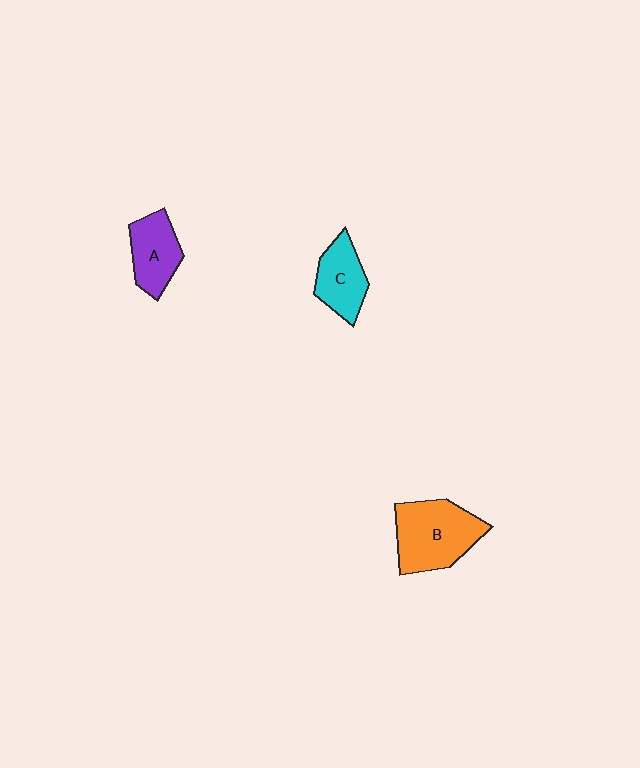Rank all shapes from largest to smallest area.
From largest to smallest: B (orange), A (purple), C (cyan).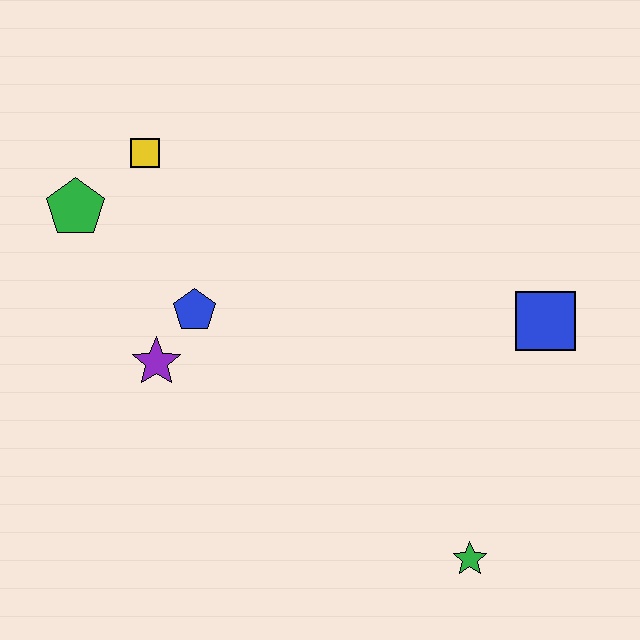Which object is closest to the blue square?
The green star is closest to the blue square.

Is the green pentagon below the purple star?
No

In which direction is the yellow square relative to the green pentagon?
The yellow square is to the right of the green pentagon.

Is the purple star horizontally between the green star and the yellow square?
Yes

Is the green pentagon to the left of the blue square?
Yes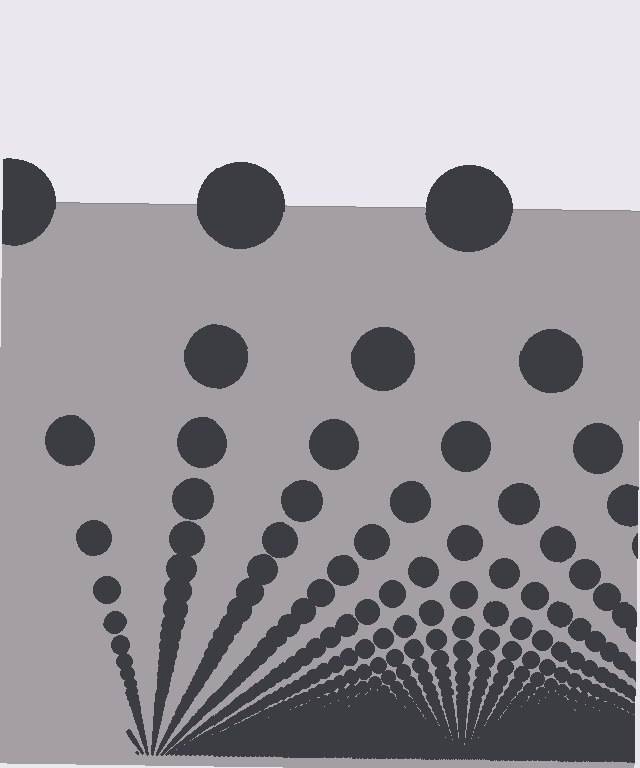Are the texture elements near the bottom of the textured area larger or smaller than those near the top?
Smaller. The gradient is inverted — elements near the bottom are smaller and denser.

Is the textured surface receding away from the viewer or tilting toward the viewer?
The surface appears to tilt toward the viewer. Texture elements get larger and sparser toward the top.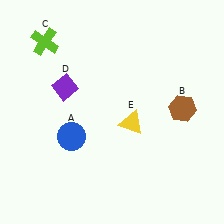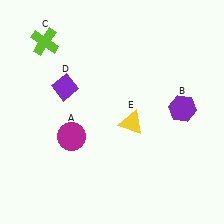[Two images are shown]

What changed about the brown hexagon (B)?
In Image 1, B is brown. In Image 2, it changed to purple.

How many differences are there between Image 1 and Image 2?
There are 2 differences between the two images.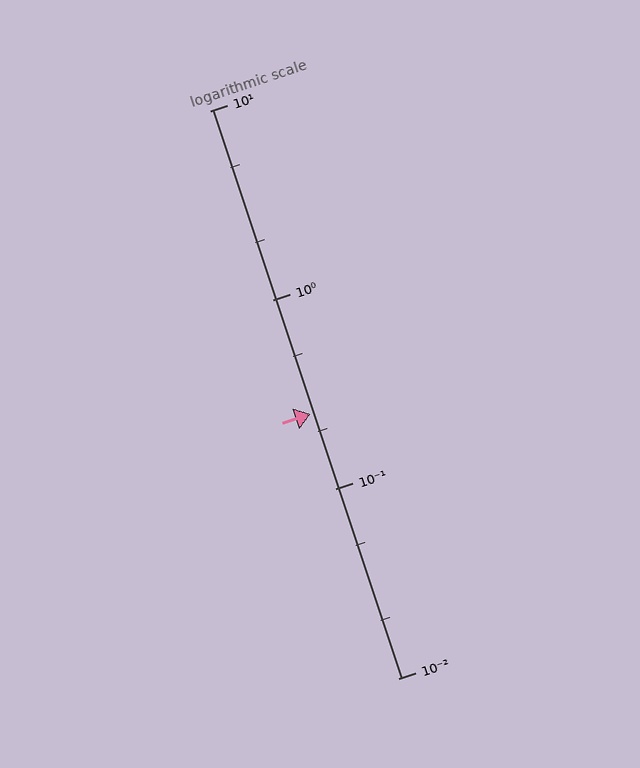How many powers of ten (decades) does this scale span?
The scale spans 3 decades, from 0.01 to 10.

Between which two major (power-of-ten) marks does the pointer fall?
The pointer is between 0.1 and 1.